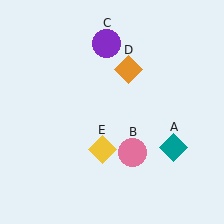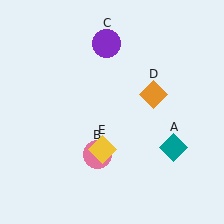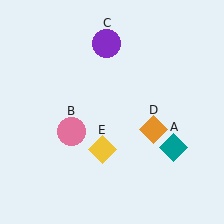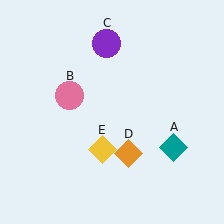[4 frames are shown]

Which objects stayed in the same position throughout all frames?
Teal diamond (object A) and purple circle (object C) and yellow diamond (object E) remained stationary.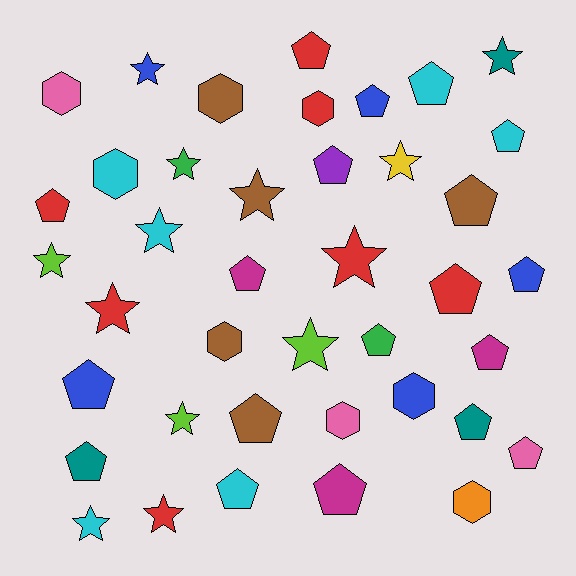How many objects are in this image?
There are 40 objects.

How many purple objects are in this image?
There is 1 purple object.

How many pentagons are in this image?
There are 19 pentagons.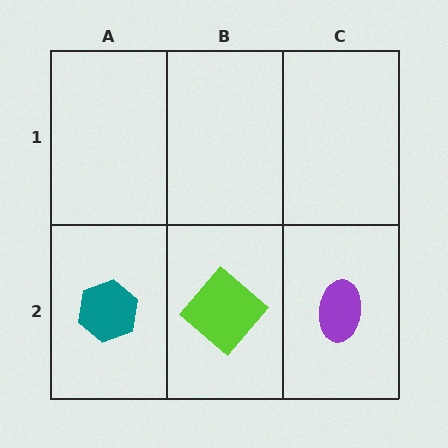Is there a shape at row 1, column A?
No, that cell is empty.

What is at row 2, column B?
A lime diamond.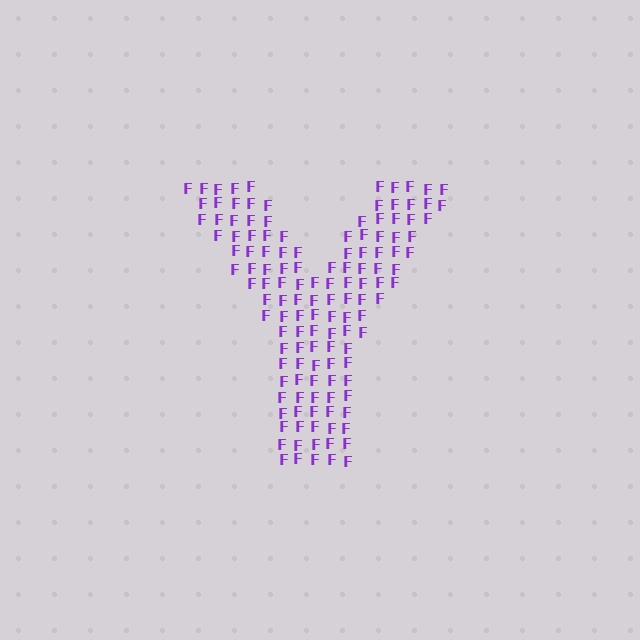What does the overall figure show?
The overall figure shows the letter Y.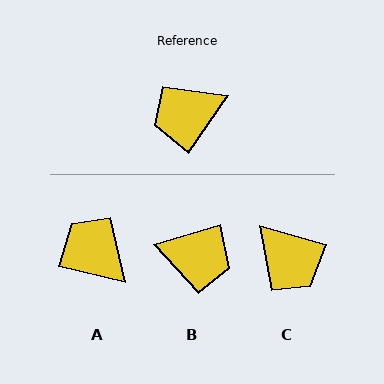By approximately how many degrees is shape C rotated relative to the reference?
Approximately 108 degrees counter-clockwise.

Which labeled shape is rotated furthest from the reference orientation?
B, about 140 degrees away.